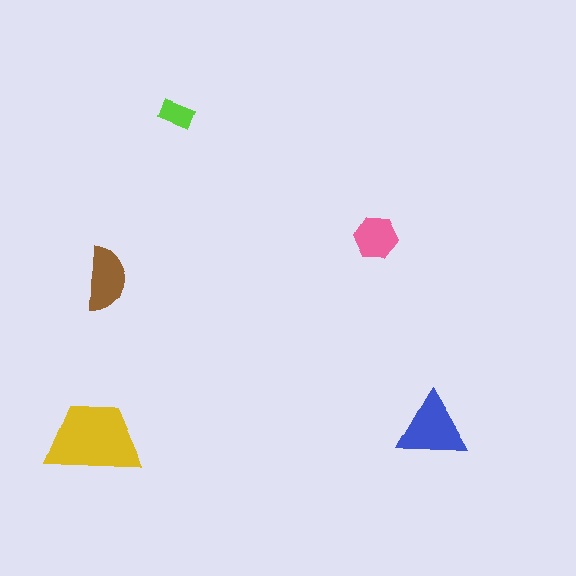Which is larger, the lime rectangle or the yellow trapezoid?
The yellow trapezoid.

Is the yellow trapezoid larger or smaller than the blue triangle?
Larger.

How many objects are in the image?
There are 5 objects in the image.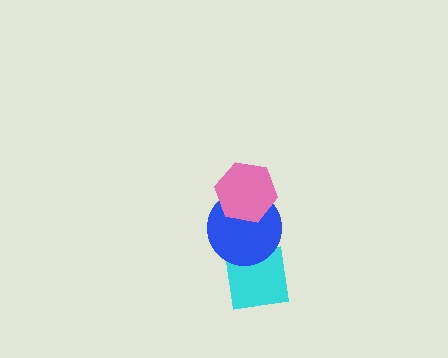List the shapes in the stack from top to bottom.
From top to bottom: the pink hexagon, the blue circle, the cyan square.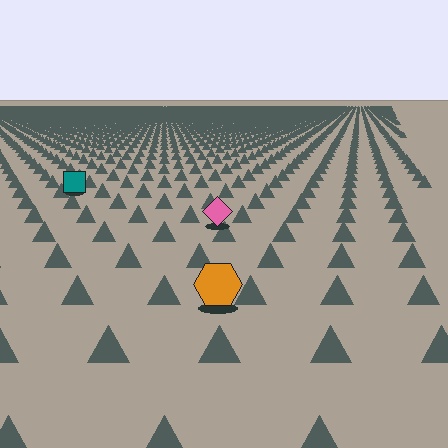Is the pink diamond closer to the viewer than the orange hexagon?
No. The orange hexagon is closer — you can tell from the texture gradient: the ground texture is coarser near it.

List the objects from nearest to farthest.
From nearest to farthest: the orange hexagon, the pink diamond, the teal square.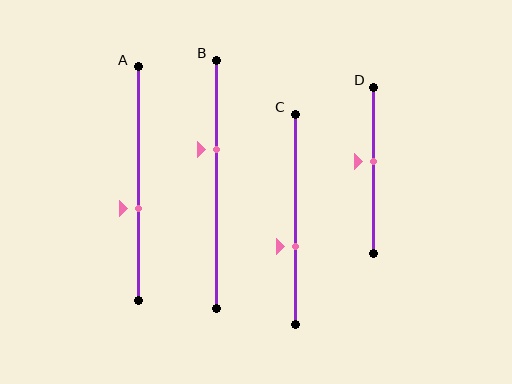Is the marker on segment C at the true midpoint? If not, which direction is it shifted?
No, the marker on segment C is shifted downward by about 13% of the segment length.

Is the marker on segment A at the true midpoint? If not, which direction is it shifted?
No, the marker on segment A is shifted downward by about 11% of the segment length.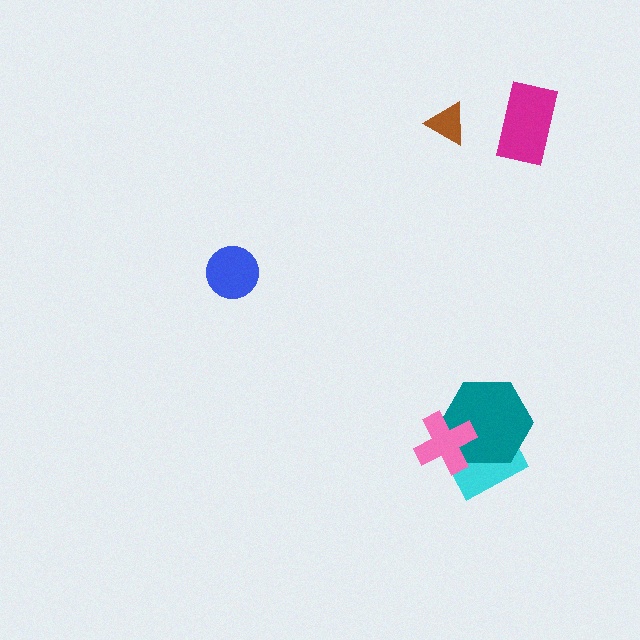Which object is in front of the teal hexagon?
The pink cross is in front of the teal hexagon.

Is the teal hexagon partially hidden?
Yes, it is partially covered by another shape.